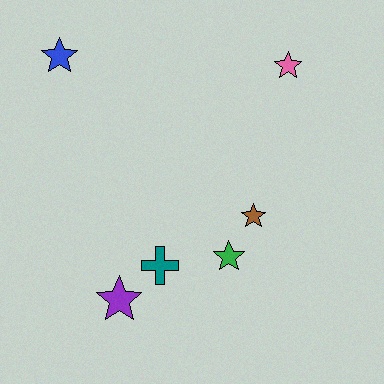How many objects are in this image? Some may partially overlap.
There are 6 objects.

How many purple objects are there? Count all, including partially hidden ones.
There is 1 purple object.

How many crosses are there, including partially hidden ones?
There is 1 cross.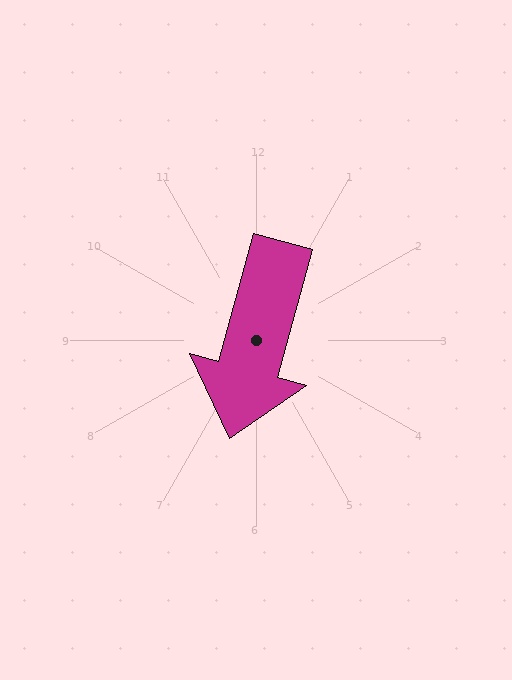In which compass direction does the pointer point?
South.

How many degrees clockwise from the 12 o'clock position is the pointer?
Approximately 195 degrees.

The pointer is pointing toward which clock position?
Roughly 7 o'clock.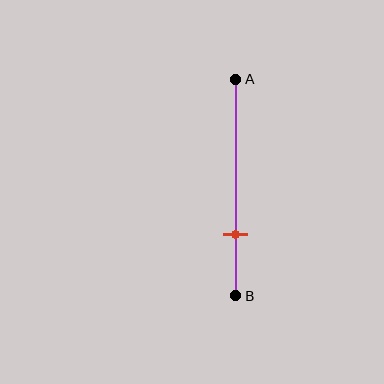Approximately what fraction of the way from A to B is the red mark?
The red mark is approximately 70% of the way from A to B.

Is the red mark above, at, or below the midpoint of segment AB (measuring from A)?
The red mark is below the midpoint of segment AB.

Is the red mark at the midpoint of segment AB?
No, the mark is at about 70% from A, not at the 50% midpoint.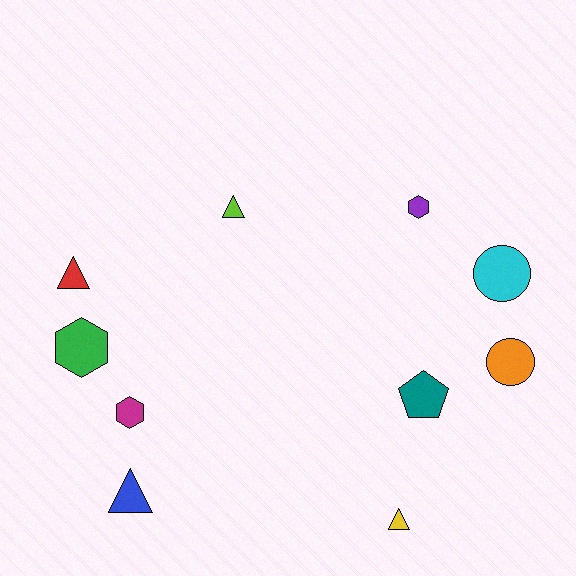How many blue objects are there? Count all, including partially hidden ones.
There is 1 blue object.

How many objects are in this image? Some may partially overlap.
There are 10 objects.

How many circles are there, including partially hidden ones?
There are 2 circles.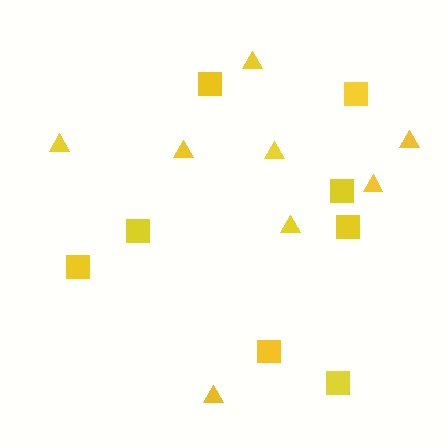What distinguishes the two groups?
There are 2 groups: one group of triangles (8) and one group of squares (8).